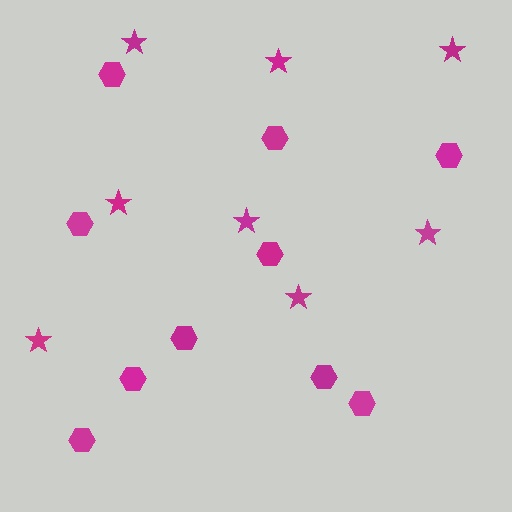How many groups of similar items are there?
There are 2 groups: one group of stars (8) and one group of hexagons (10).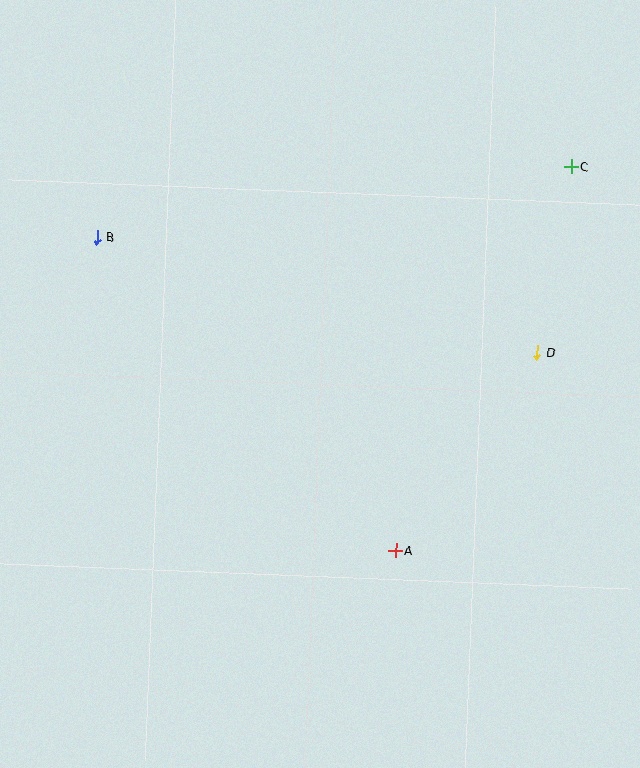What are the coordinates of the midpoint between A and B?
The midpoint between A and B is at (246, 394).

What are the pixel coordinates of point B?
Point B is at (97, 237).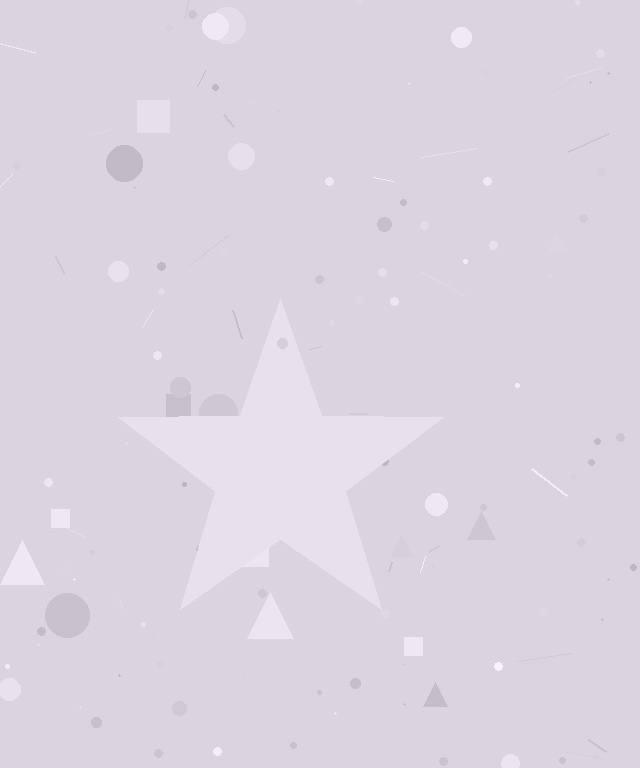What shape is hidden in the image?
A star is hidden in the image.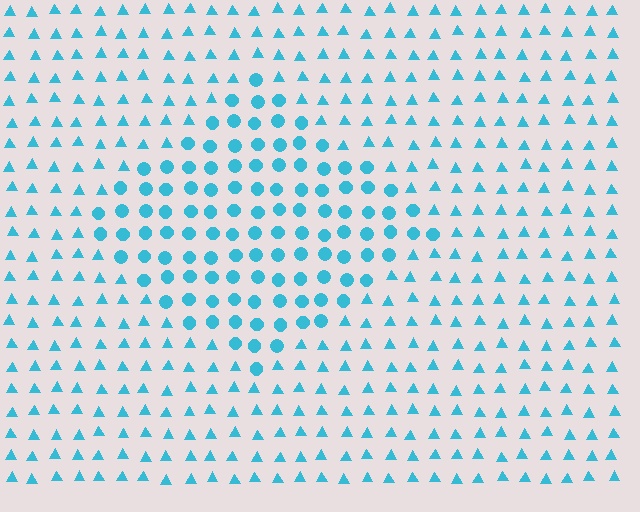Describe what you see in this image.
The image is filled with small cyan elements arranged in a uniform grid. A diamond-shaped region contains circles, while the surrounding area contains triangles. The boundary is defined purely by the change in element shape.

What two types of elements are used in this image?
The image uses circles inside the diamond region and triangles outside it.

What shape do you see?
I see a diamond.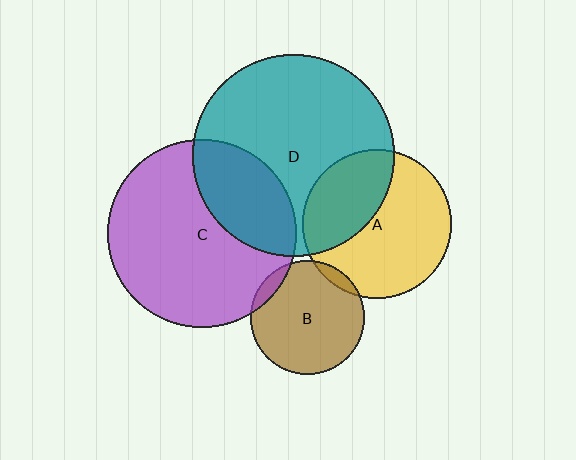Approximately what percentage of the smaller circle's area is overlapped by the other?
Approximately 5%.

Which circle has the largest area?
Circle D (teal).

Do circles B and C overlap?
Yes.